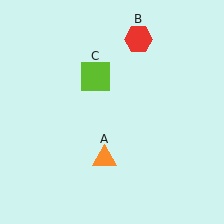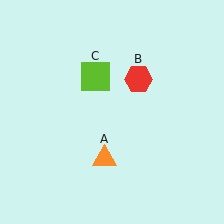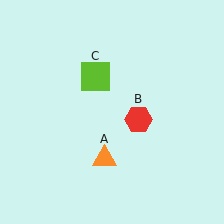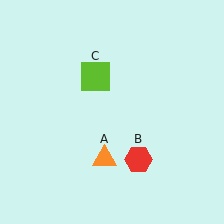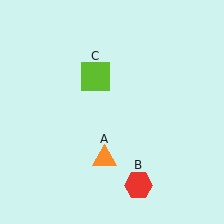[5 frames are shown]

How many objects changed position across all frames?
1 object changed position: red hexagon (object B).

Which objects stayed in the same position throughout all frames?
Orange triangle (object A) and lime square (object C) remained stationary.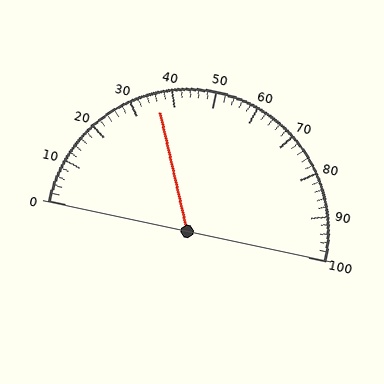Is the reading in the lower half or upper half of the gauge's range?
The reading is in the lower half of the range (0 to 100).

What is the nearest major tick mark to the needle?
The nearest major tick mark is 40.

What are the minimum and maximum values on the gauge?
The gauge ranges from 0 to 100.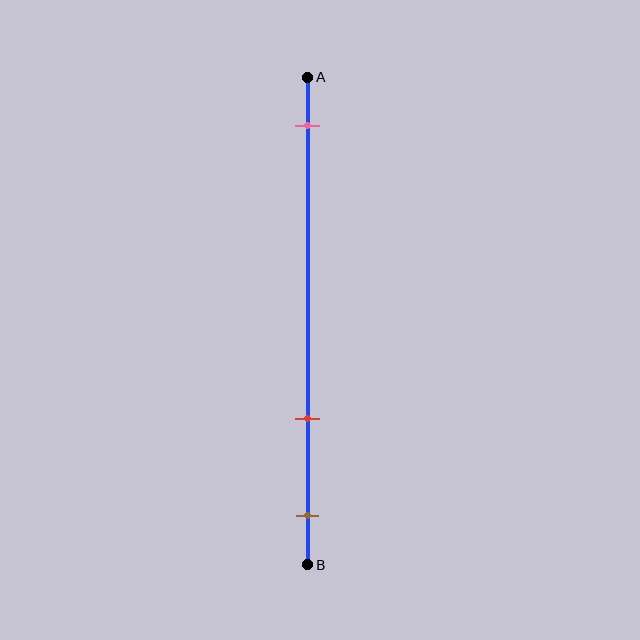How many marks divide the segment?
There are 3 marks dividing the segment.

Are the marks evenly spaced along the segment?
No, the marks are not evenly spaced.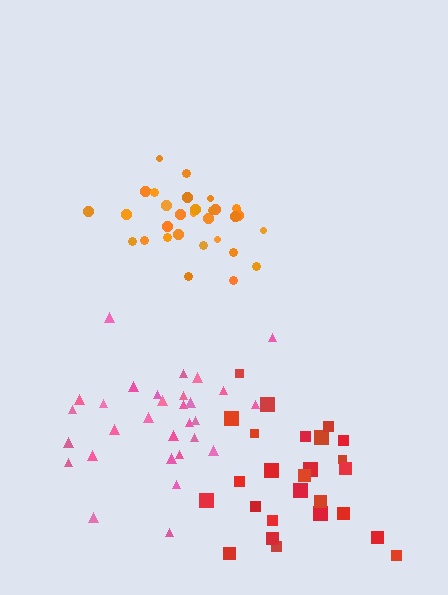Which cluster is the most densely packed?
Orange.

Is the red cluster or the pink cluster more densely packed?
Red.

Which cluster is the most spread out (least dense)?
Pink.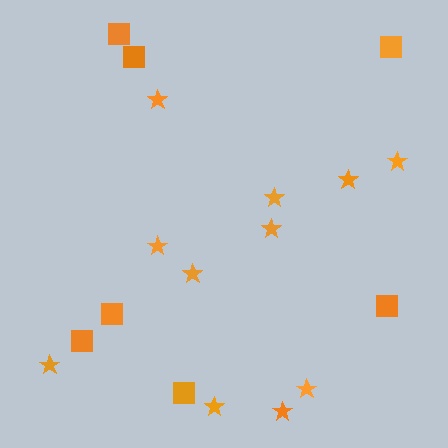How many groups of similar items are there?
There are 2 groups: one group of stars (11) and one group of squares (7).